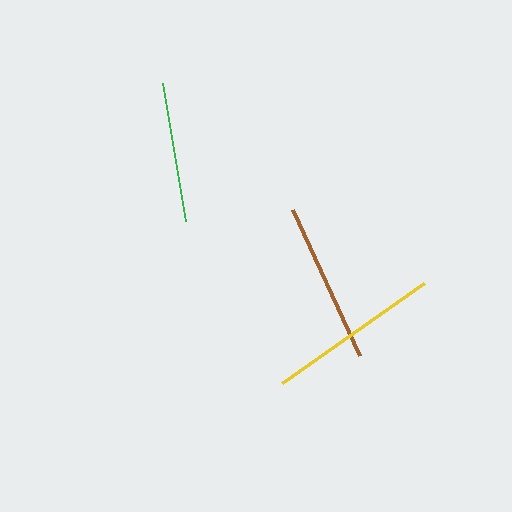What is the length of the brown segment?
The brown segment is approximately 161 pixels long.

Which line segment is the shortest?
The green line is the shortest at approximately 140 pixels.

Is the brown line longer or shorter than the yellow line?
The yellow line is longer than the brown line.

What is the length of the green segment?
The green segment is approximately 140 pixels long.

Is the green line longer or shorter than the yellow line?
The yellow line is longer than the green line.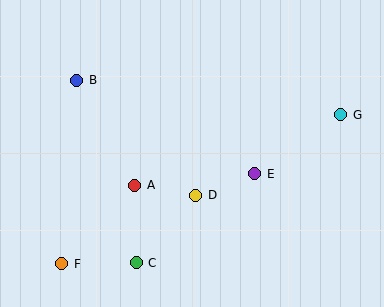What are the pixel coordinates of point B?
Point B is at (77, 80).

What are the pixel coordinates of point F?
Point F is at (62, 264).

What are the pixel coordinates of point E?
Point E is at (255, 174).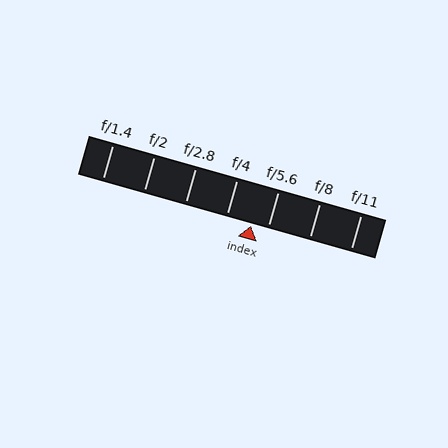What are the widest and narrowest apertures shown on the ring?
The widest aperture shown is f/1.4 and the narrowest is f/11.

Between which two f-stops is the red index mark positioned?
The index mark is between f/4 and f/5.6.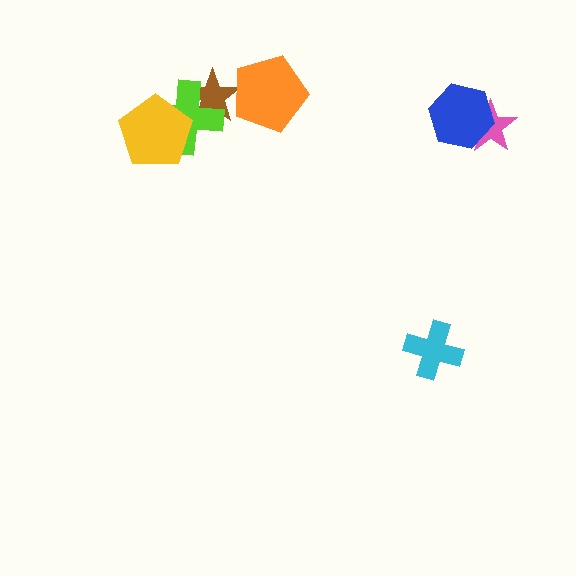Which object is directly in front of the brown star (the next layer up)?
The lime cross is directly in front of the brown star.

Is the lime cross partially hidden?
Yes, it is partially covered by another shape.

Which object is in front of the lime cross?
The yellow pentagon is in front of the lime cross.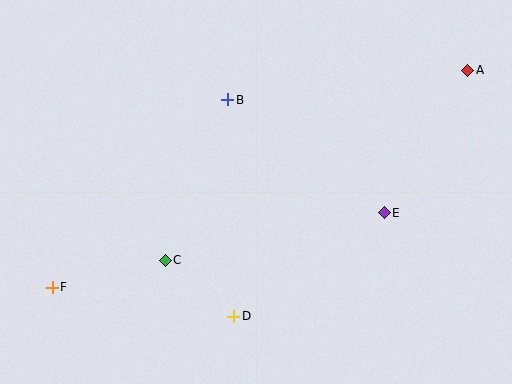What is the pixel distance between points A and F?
The distance between A and F is 469 pixels.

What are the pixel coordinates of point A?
Point A is at (468, 70).